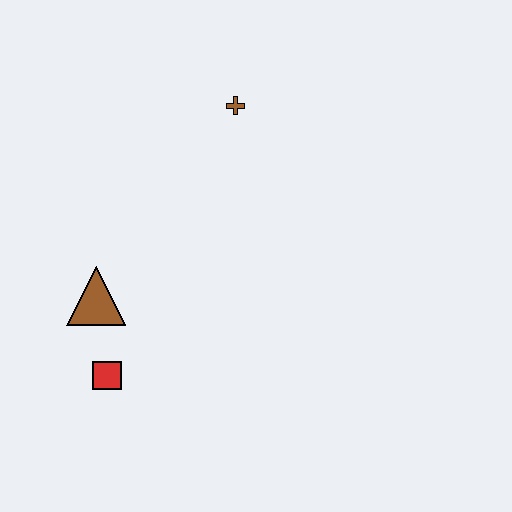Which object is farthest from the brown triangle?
The brown cross is farthest from the brown triangle.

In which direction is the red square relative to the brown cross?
The red square is below the brown cross.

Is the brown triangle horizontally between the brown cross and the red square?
No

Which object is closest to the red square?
The brown triangle is closest to the red square.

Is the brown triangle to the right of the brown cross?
No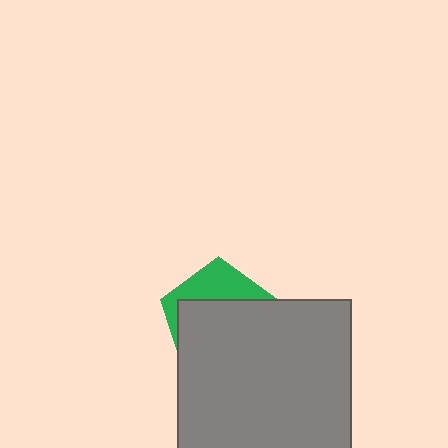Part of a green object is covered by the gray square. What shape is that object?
It is a pentagon.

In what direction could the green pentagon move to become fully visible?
The green pentagon could move up. That would shift it out from behind the gray square entirely.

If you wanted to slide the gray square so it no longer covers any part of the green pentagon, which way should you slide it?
Slide it down — that is the most direct way to separate the two shapes.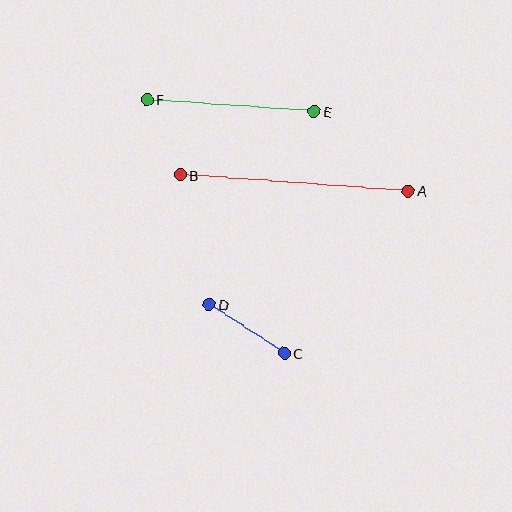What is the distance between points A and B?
The distance is approximately 228 pixels.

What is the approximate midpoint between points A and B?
The midpoint is at approximately (294, 183) pixels.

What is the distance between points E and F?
The distance is approximately 168 pixels.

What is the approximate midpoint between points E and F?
The midpoint is at approximately (231, 105) pixels.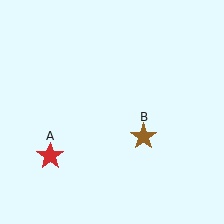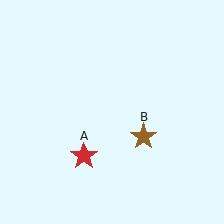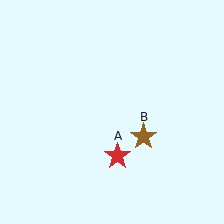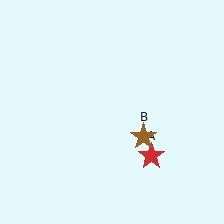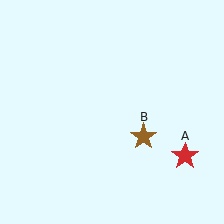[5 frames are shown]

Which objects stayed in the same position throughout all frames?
Brown star (object B) remained stationary.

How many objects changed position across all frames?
1 object changed position: red star (object A).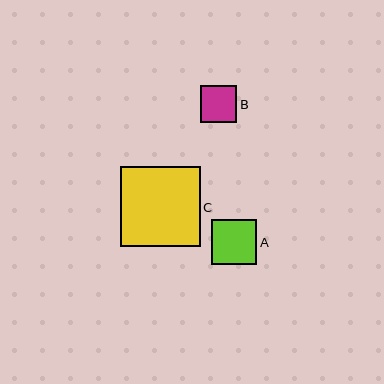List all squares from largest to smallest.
From largest to smallest: C, A, B.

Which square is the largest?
Square C is the largest with a size of approximately 80 pixels.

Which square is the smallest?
Square B is the smallest with a size of approximately 37 pixels.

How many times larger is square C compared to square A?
Square C is approximately 1.8 times the size of square A.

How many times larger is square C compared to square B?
Square C is approximately 2.2 times the size of square B.